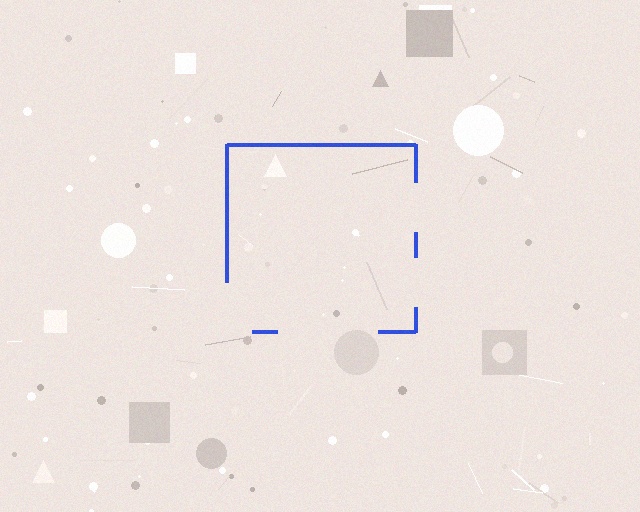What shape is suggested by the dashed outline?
The dashed outline suggests a square.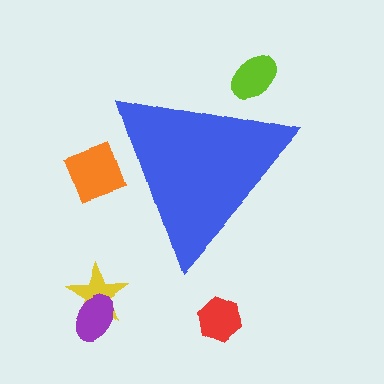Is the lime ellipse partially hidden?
Yes, the lime ellipse is partially hidden behind the blue triangle.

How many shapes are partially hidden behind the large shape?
2 shapes are partially hidden.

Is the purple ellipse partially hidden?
No, the purple ellipse is fully visible.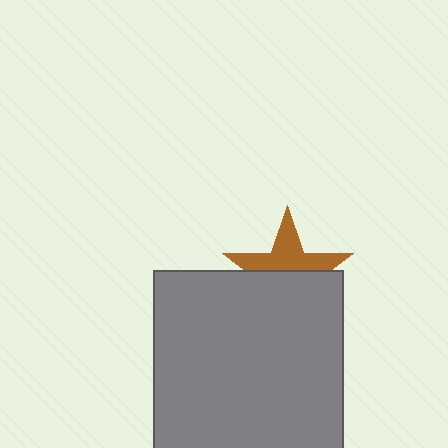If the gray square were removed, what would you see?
You would see the complete brown star.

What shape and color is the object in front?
The object in front is a gray square.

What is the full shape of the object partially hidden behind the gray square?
The partially hidden object is a brown star.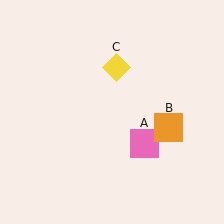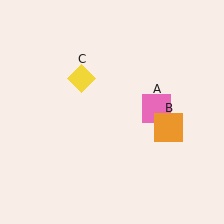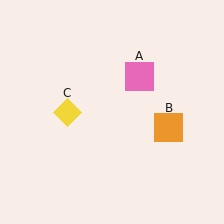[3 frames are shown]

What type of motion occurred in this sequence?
The pink square (object A), yellow diamond (object C) rotated counterclockwise around the center of the scene.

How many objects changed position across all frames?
2 objects changed position: pink square (object A), yellow diamond (object C).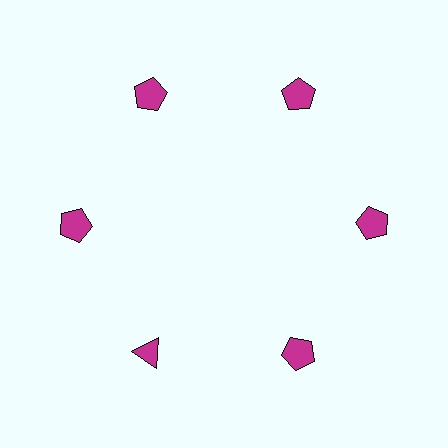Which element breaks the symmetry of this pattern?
The magenta triangle at roughly the 7 o'clock position breaks the symmetry. All other shapes are magenta pentagons.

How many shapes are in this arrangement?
There are 6 shapes arranged in a ring pattern.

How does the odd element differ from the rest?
It has a different shape: triangle instead of pentagon.